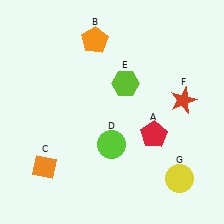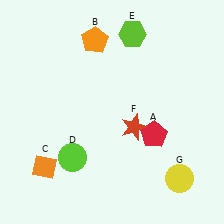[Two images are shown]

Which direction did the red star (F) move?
The red star (F) moved left.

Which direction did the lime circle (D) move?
The lime circle (D) moved left.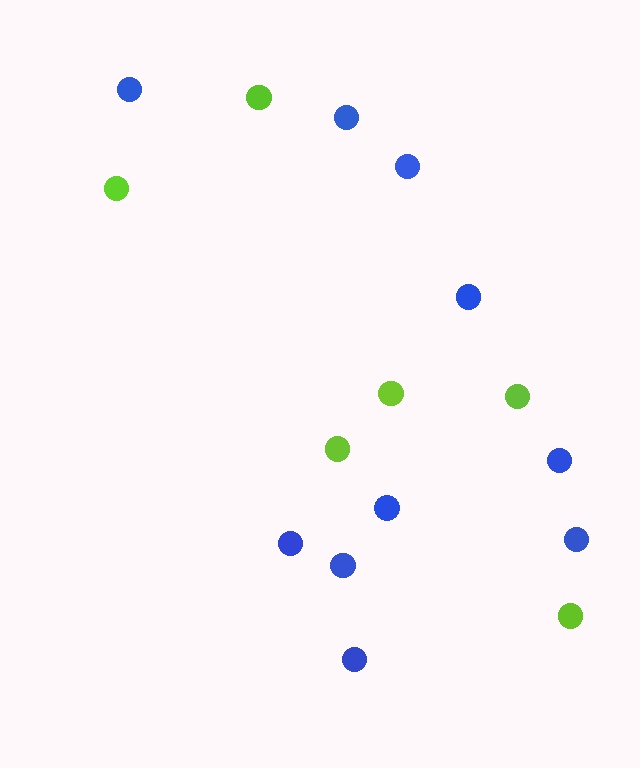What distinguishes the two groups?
There are 2 groups: one group of blue circles (10) and one group of lime circles (6).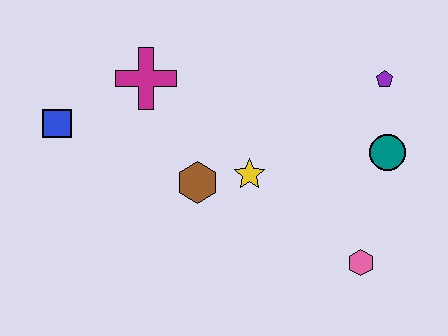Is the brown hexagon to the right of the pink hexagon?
No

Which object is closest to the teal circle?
The purple pentagon is closest to the teal circle.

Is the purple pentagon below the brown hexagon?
No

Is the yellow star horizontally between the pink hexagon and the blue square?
Yes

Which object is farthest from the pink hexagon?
The blue square is farthest from the pink hexagon.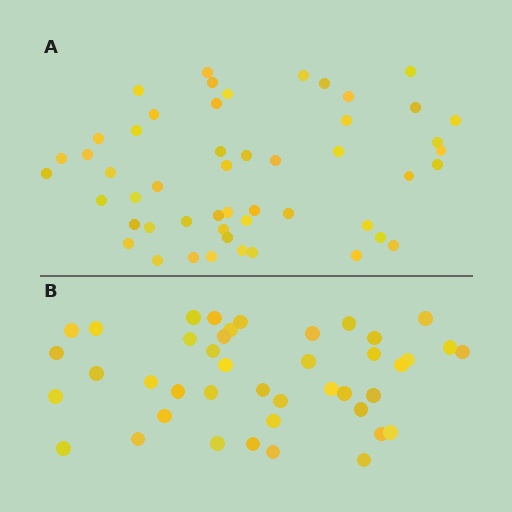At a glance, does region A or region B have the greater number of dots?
Region A (the top region) has more dots.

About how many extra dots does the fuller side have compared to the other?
Region A has roughly 8 or so more dots than region B.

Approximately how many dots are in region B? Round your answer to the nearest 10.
About 40 dots. (The exact count is 42, which rounds to 40.)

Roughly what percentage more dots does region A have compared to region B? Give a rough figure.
About 20% more.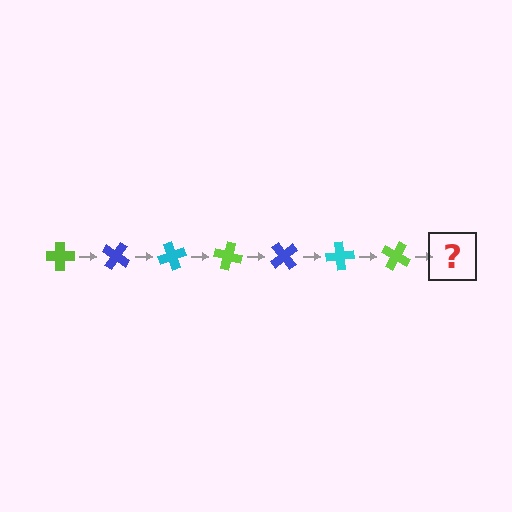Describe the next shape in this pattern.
It should be a blue cross, rotated 245 degrees from the start.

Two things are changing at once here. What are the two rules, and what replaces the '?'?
The two rules are that it rotates 35 degrees each step and the color cycles through lime, blue, and cyan. The '?' should be a blue cross, rotated 245 degrees from the start.